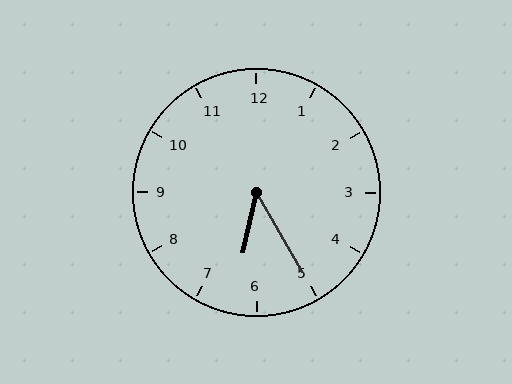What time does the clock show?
6:25.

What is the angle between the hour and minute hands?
Approximately 42 degrees.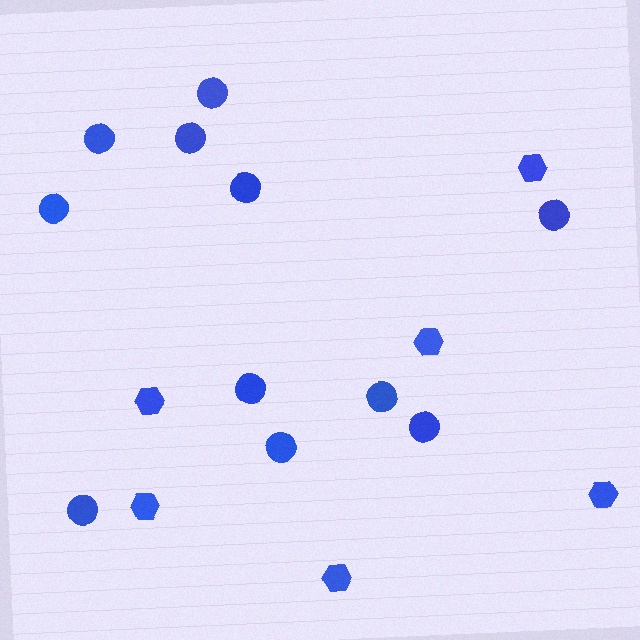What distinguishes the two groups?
There are 2 groups: one group of circles (11) and one group of hexagons (6).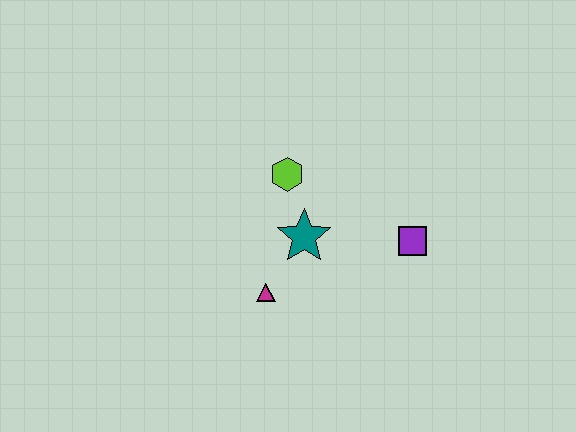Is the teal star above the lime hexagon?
No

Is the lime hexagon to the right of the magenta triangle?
Yes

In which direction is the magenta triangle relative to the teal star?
The magenta triangle is below the teal star.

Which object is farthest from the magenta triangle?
The purple square is farthest from the magenta triangle.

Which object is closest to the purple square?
The teal star is closest to the purple square.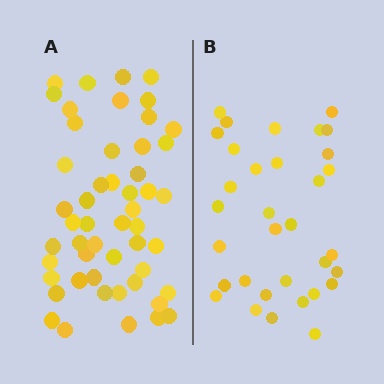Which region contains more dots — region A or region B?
Region A (the left region) has more dots.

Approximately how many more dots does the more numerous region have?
Region A has approximately 20 more dots than region B.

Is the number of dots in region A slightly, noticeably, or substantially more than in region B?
Region A has substantially more. The ratio is roughly 1.5 to 1.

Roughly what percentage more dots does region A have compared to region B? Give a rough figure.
About 55% more.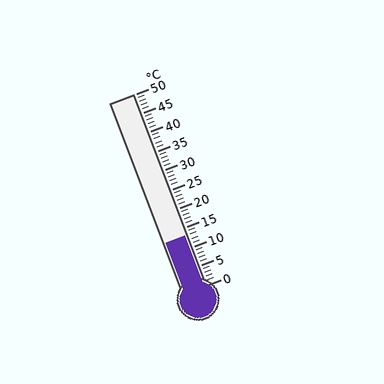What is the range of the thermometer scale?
The thermometer scale ranges from 0°C to 50°C.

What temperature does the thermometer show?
The thermometer shows approximately 13°C.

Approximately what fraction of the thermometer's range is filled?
The thermometer is filled to approximately 25% of its range.